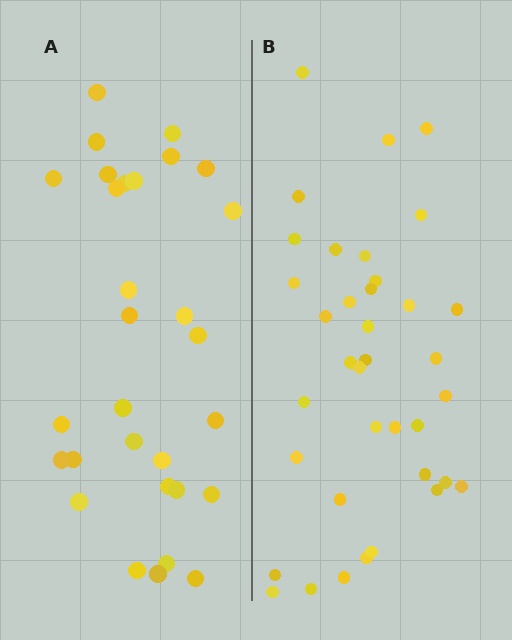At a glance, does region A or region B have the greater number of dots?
Region B (the right region) has more dots.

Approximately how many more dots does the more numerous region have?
Region B has roughly 8 or so more dots than region A.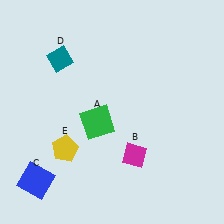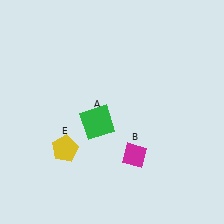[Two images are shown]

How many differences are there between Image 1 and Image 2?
There are 2 differences between the two images.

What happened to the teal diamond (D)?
The teal diamond (D) was removed in Image 2. It was in the top-left area of Image 1.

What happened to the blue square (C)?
The blue square (C) was removed in Image 2. It was in the bottom-left area of Image 1.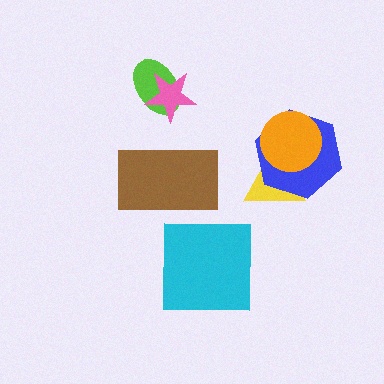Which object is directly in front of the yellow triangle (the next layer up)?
The blue hexagon is directly in front of the yellow triangle.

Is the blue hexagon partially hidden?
Yes, it is partially covered by another shape.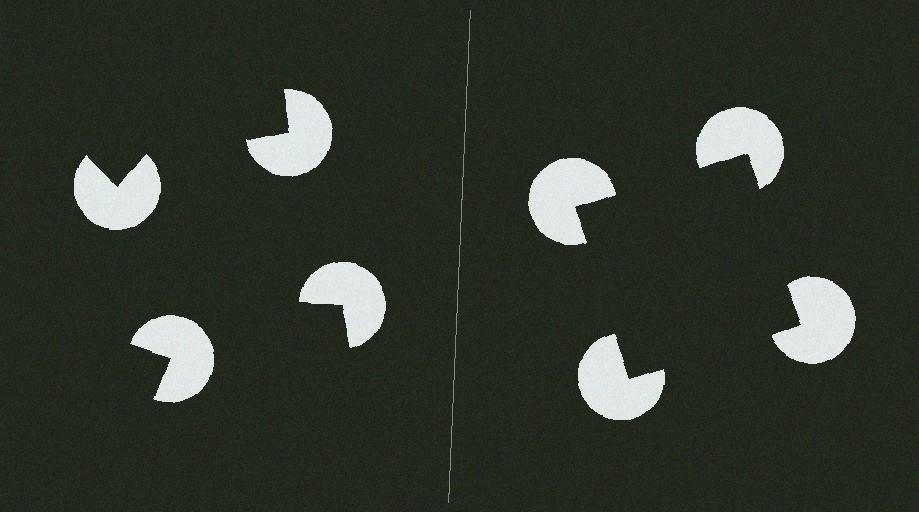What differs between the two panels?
The pac-man discs are positioned identically on both sides; only the wedge orientations differ. On the right they align to a square; on the left they are misaligned.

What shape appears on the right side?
An illusory square.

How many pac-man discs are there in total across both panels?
8 — 4 on each side.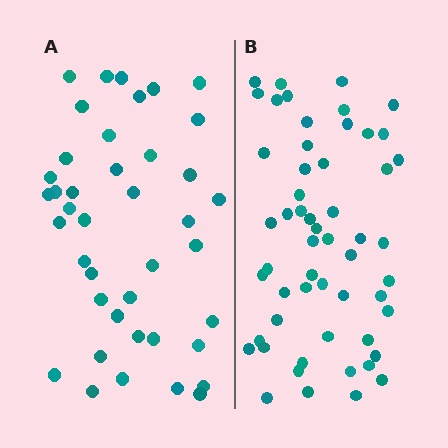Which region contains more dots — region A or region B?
Region B (the right region) has more dots.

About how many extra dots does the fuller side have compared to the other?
Region B has approximately 15 more dots than region A.